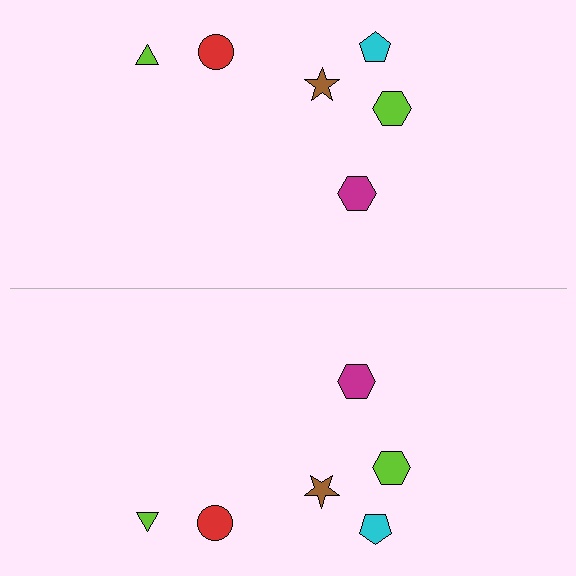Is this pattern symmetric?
Yes, this pattern has bilateral (reflection) symmetry.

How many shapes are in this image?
There are 12 shapes in this image.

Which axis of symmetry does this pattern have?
The pattern has a horizontal axis of symmetry running through the center of the image.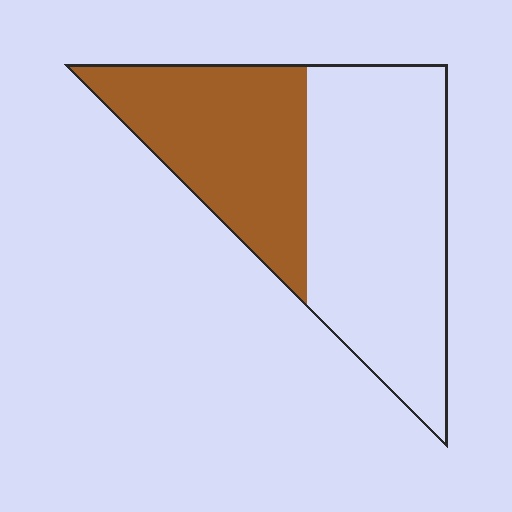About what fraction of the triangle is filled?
About two fifths (2/5).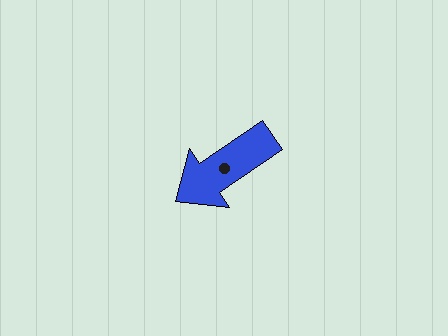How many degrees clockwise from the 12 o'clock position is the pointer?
Approximately 236 degrees.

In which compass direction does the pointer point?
Southwest.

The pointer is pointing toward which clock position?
Roughly 8 o'clock.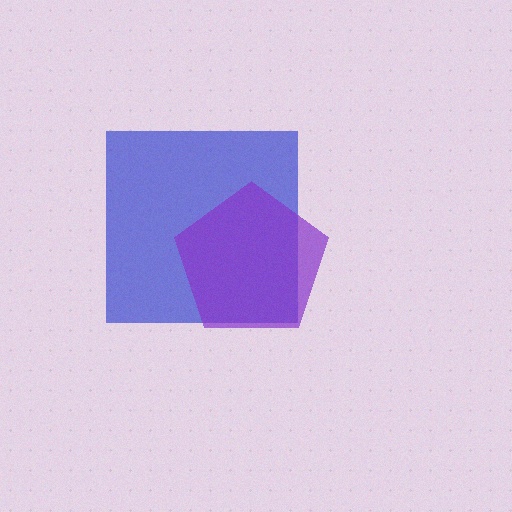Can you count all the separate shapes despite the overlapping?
Yes, there are 2 separate shapes.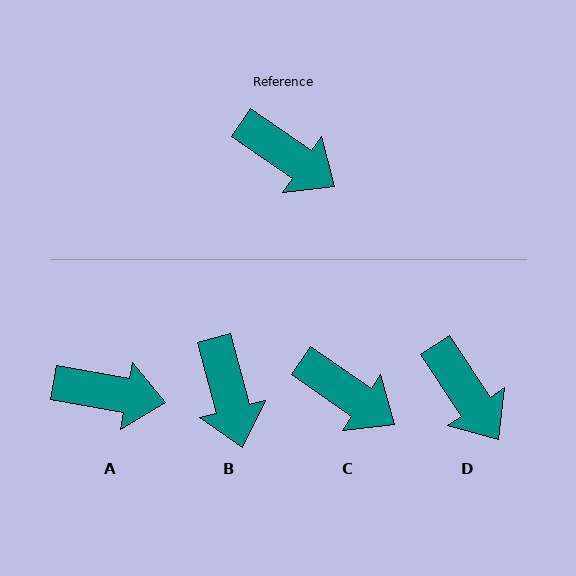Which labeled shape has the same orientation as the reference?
C.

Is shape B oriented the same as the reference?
No, it is off by about 41 degrees.